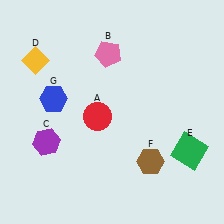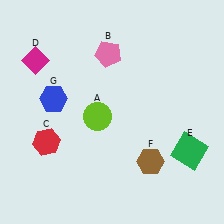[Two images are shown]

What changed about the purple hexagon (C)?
In Image 1, C is purple. In Image 2, it changed to red.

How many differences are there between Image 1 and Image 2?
There are 3 differences between the two images.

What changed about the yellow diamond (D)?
In Image 1, D is yellow. In Image 2, it changed to magenta.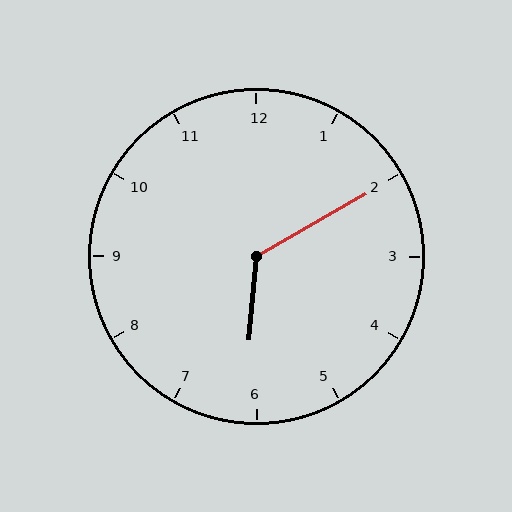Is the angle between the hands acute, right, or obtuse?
It is obtuse.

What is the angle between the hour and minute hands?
Approximately 125 degrees.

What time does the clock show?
6:10.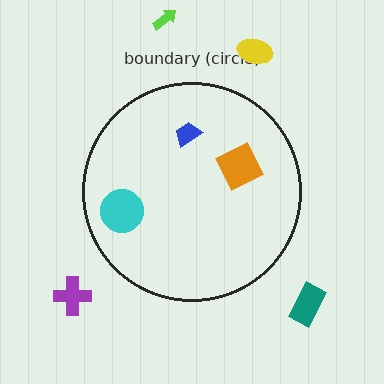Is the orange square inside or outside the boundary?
Inside.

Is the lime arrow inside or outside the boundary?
Outside.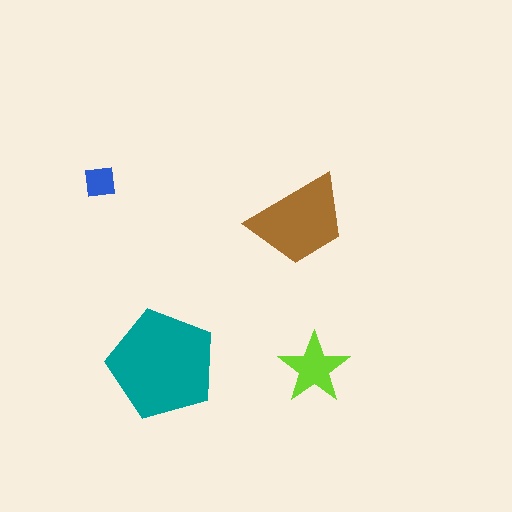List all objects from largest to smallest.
The teal pentagon, the brown trapezoid, the lime star, the blue square.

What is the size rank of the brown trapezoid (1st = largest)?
2nd.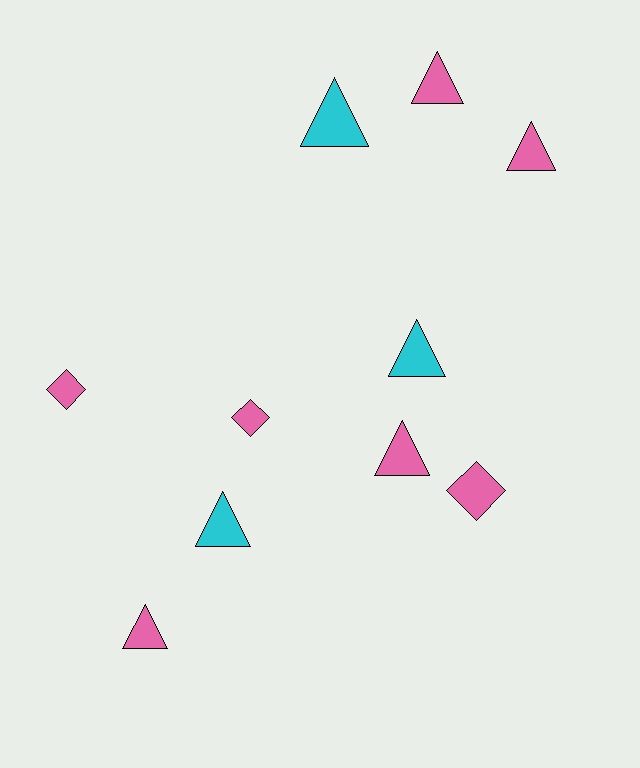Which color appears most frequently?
Pink, with 7 objects.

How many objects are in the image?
There are 10 objects.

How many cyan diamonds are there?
There are no cyan diamonds.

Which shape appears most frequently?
Triangle, with 7 objects.